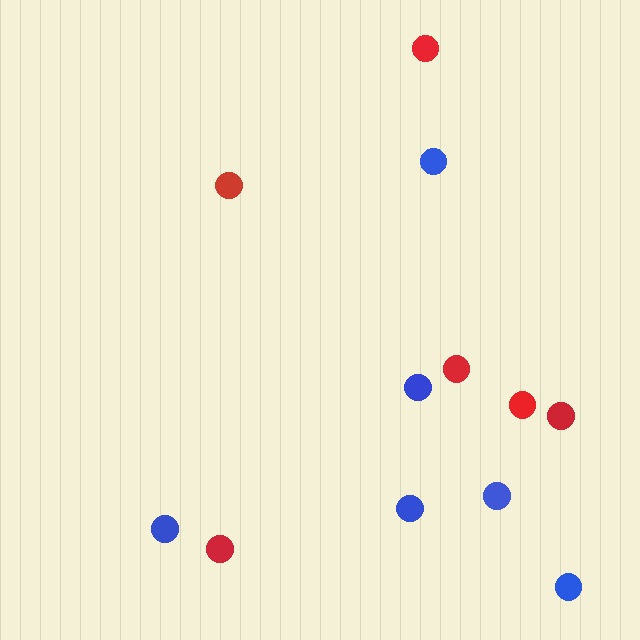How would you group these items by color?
There are 2 groups: one group of blue circles (6) and one group of red circles (6).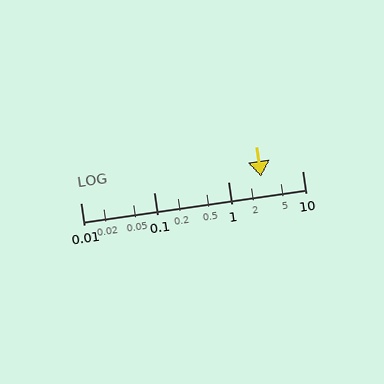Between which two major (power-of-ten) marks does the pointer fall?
The pointer is between 1 and 10.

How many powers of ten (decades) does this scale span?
The scale spans 3 decades, from 0.01 to 10.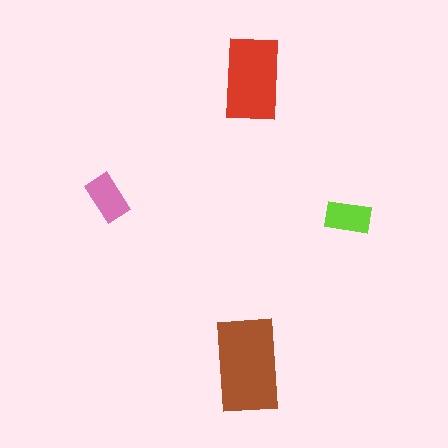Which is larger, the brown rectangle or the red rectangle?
The brown one.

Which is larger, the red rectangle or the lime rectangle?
The red one.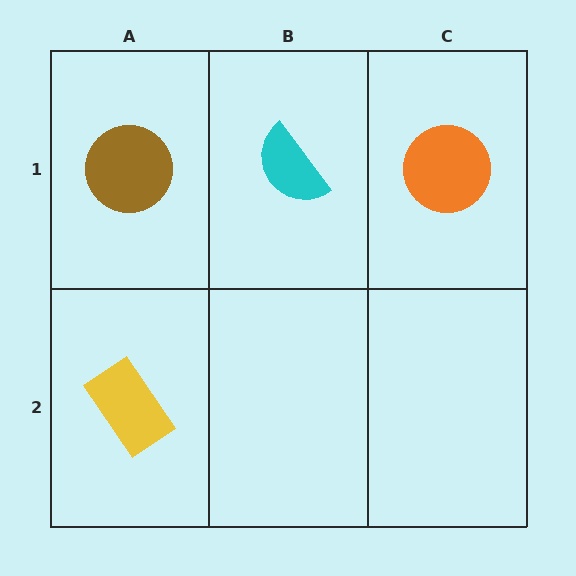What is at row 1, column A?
A brown circle.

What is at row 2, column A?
A yellow rectangle.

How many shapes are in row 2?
1 shape.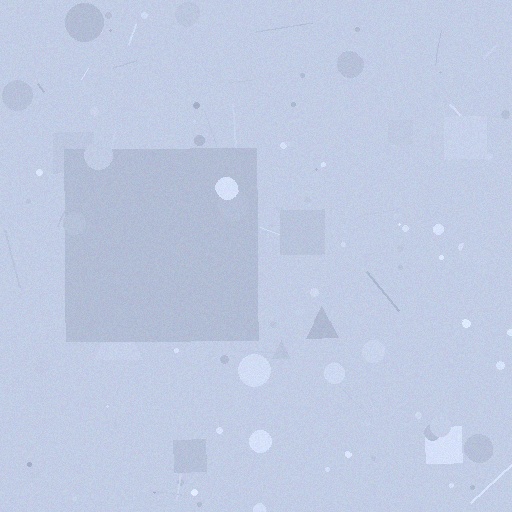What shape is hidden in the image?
A square is hidden in the image.